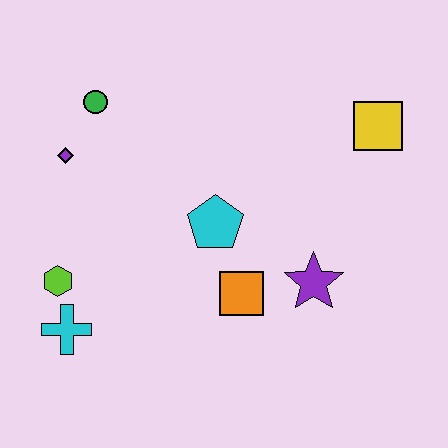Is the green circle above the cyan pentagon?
Yes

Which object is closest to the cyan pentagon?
The orange square is closest to the cyan pentagon.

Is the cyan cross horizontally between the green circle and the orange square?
No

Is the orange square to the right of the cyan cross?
Yes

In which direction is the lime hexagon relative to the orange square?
The lime hexagon is to the left of the orange square.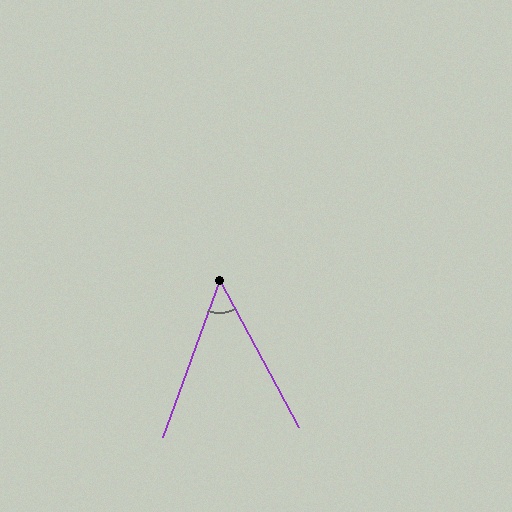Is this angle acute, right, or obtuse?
It is acute.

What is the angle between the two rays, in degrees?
Approximately 48 degrees.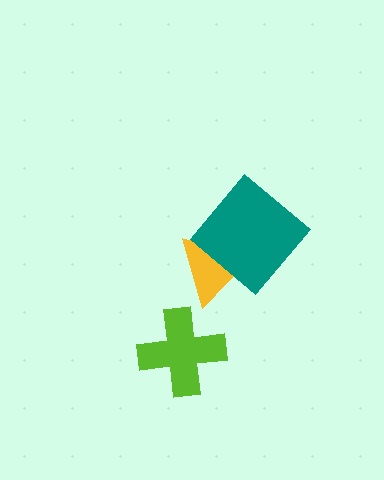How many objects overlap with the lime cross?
0 objects overlap with the lime cross.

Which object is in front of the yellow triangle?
The teal diamond is in front of the yellow triangle.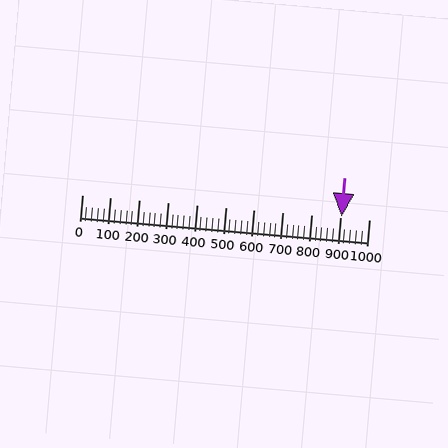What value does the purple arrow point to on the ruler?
The purple arrow points to approximately 905.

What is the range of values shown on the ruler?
The ruler shows values from 0 to 1000.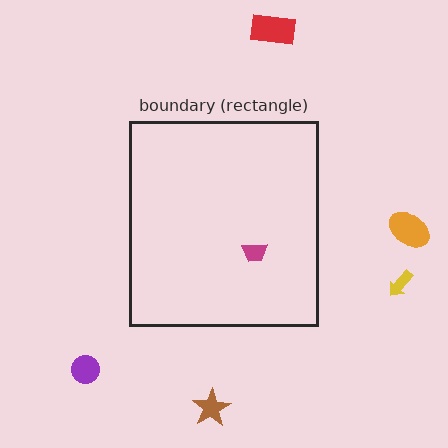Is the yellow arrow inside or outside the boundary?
Outside.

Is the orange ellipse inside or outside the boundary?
Outside.